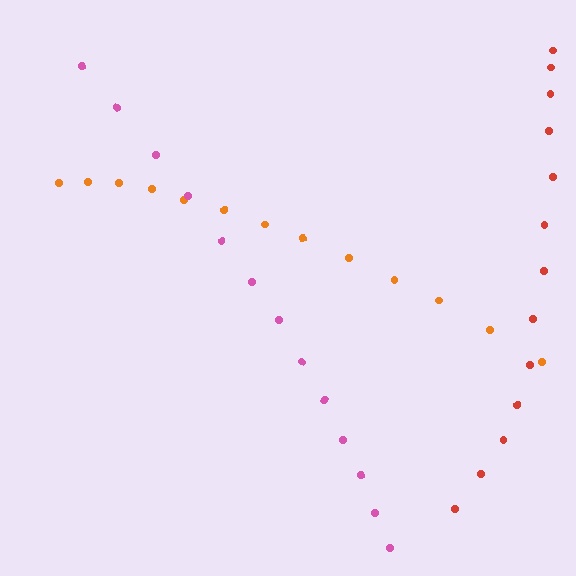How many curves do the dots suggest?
There are 3 distinct paths.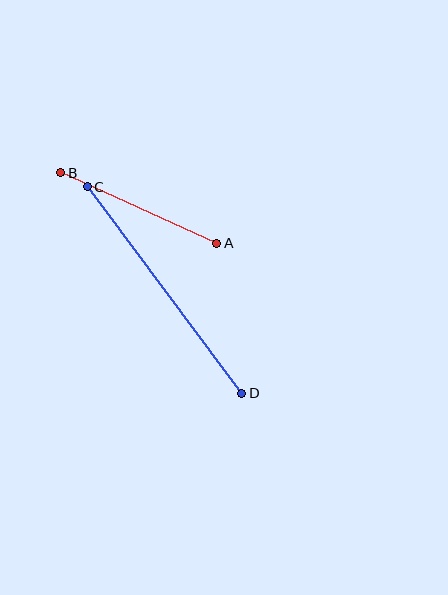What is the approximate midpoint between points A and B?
The midpoint is at approximately (139, 208) pixels.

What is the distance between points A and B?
The distance is approximately 171 pixels.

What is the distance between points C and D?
The distance is approximately 258 pixels.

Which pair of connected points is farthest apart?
Points C and D are farthest apart.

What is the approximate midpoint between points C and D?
The midpoint is at approximately (164, 290) pixels.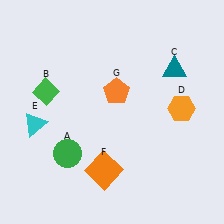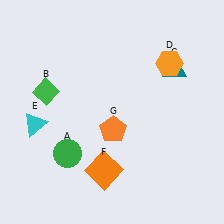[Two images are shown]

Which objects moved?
The objects that moved are: the orange hexagon (D), the orange pentagon (G).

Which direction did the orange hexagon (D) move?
The orange hexagon (D) moved up.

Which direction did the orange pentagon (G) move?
The orange pentagon (G) moved down.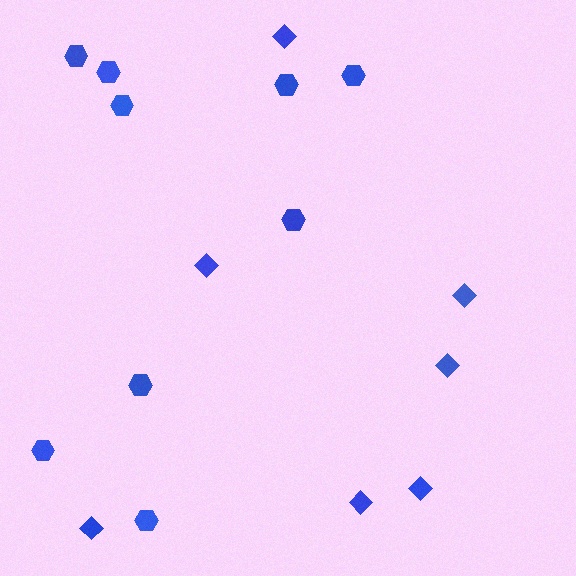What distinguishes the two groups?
There are 2 groups: one group of hexagons (9) and one group of diamonds (7).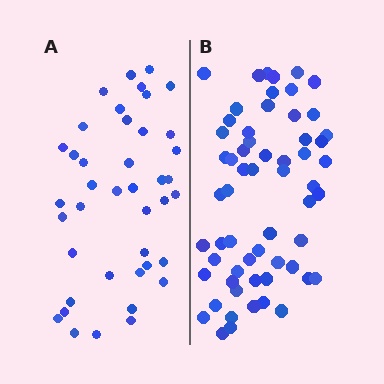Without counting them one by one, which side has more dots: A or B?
Region B (the right region) has more dots.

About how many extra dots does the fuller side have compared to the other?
Region B has approximately 20 more dots than region A.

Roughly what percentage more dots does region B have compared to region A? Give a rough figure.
About 45% more.